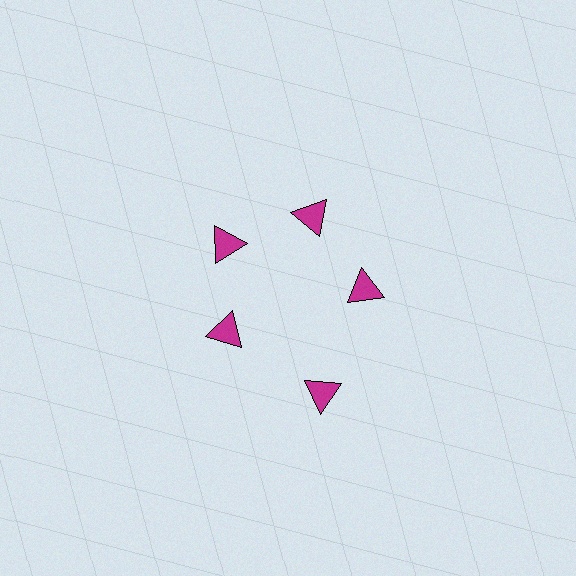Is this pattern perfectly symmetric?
No. The 5 magenta triangles are arranged in a ring, but one element near the 5 o'clock position is pushed outward from the center, breaking the 5-fold rotational symmetry.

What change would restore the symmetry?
The symmetry would be restored by moving it inward, back onto the ring so that all 5 triangles sit at equal angles and equal distance from the center.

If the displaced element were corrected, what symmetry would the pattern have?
It would have 5-fold rotational symmetry — the pattern would map onto itself every 72 degrees.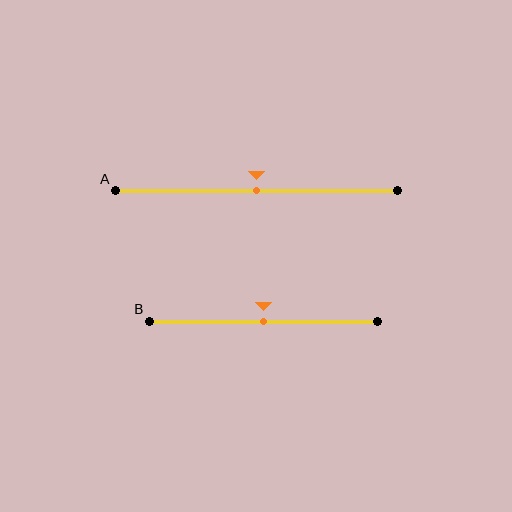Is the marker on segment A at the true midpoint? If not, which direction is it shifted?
Yes, the marker on segment A is at the true midpoint.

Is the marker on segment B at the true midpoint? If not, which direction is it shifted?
Yes, the marker on segment B is at the true midpoint.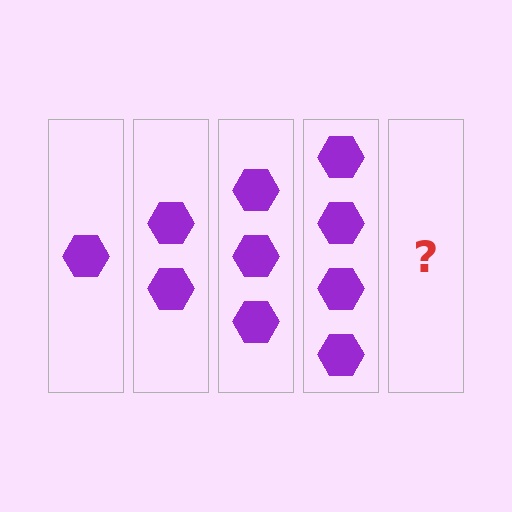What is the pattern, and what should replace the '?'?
The pattern is that each step adds one more hexagon. The '?' should be 5 hexagons.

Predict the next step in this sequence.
The next step is 5 hexagons.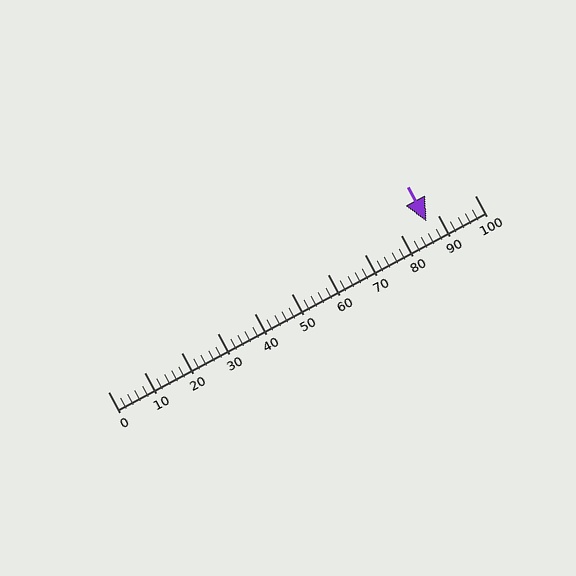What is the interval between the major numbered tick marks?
The major tick marks are spaced 10 units apart.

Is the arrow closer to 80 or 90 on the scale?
The arrow is closer to 90.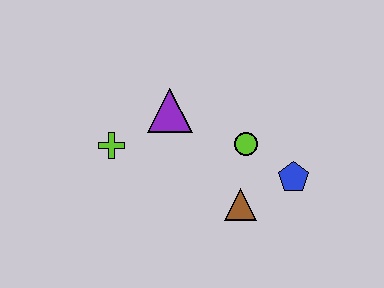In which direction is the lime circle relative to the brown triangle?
The lime circle is above the brown triangle.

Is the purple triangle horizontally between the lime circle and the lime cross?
Yes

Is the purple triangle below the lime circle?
No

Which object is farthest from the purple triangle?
The blue pentagon is farthest from the purple triangle.